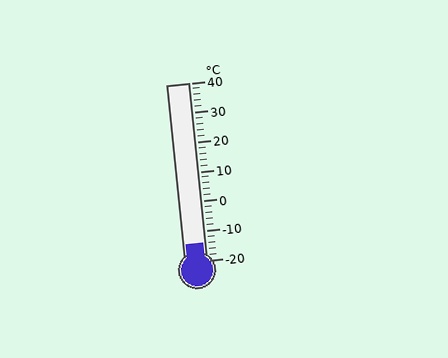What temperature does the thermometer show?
The thermometer shows approximately -14°C.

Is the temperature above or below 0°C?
The temperature is below 0°C.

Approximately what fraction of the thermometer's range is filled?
The thermometer is filled to approximately 10% of its range.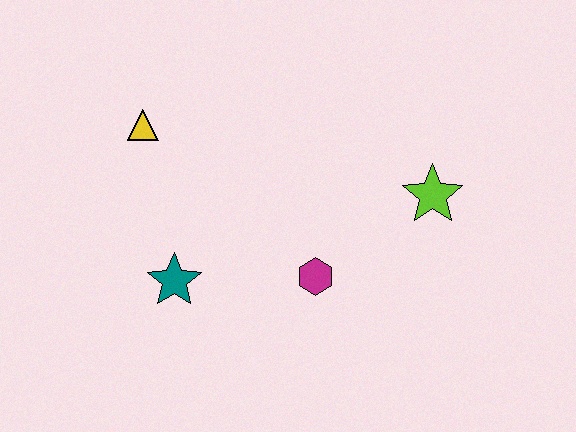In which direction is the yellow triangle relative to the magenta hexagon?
The yellow triangle is to the left of the magenta hexagon.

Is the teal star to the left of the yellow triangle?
No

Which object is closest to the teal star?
The magenta hexagon is closest to the teal star.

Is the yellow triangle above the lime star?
Yes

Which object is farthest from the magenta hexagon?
The yellow triangle is farthest from the magenta hexagon.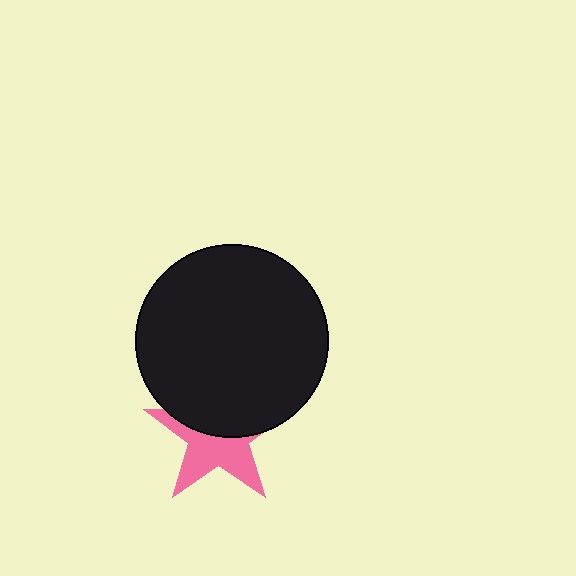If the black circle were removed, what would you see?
You would see the complete pink star.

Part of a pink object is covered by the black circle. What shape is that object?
It is a star.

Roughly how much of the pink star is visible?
About half of it is visible (roughly 51%).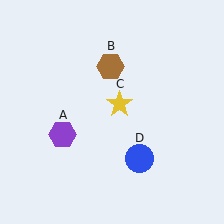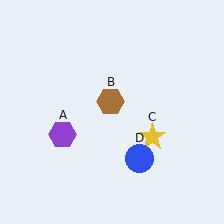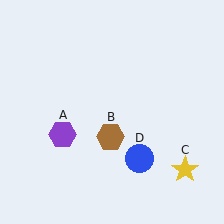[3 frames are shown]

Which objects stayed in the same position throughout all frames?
Purple hexagon (object A) and blue circle (object D) remained stationary.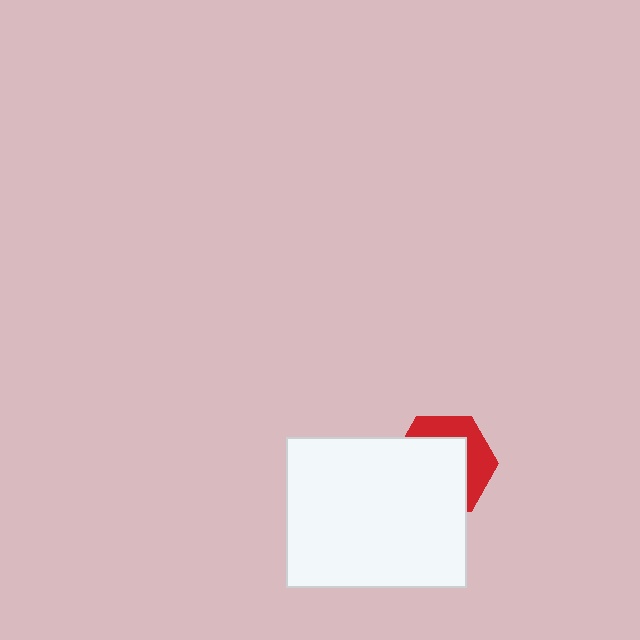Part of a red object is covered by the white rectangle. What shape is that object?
It is a hexagon.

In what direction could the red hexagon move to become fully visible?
The red hexagon could move toward the upper-right. That would shift it out from behind the white rectangle entirely.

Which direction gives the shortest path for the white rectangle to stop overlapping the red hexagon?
Moving toward the lower-left gives the shortest separation.